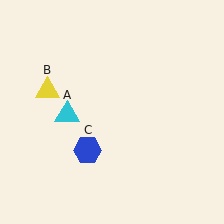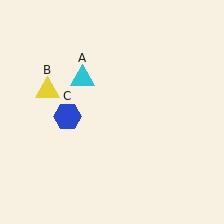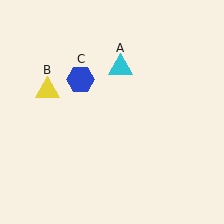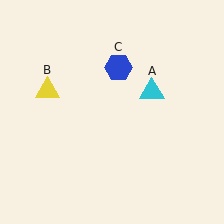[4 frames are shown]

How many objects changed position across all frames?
2 objects changed position: cyan triangle (object A), blue hexagon (object C).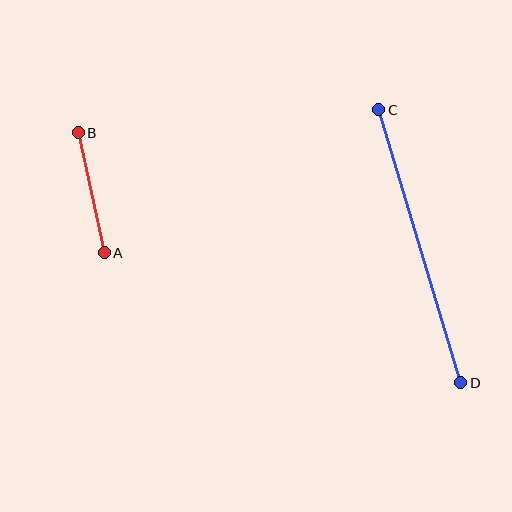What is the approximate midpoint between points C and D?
The midpoint is at approximately (420, 246) pixels.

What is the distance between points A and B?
The distance is approximately 123 pixels.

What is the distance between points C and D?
The distance is approximately 285 pixels.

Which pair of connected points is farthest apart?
Points C and D are farthest apart.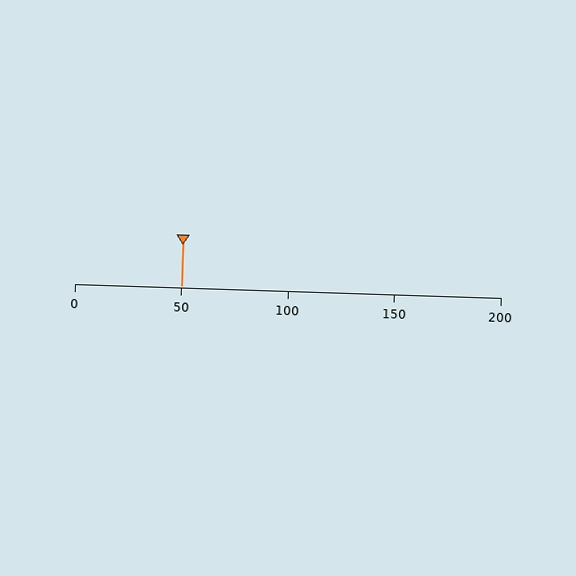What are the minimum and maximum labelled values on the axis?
The axis runs from 0 to 200.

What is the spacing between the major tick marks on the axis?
The major ticks are spaced 50 apart.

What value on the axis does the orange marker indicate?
The marker indicates approximately 50.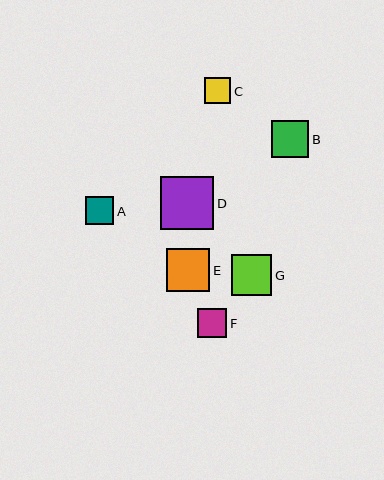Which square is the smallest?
Square C is the smallest with a size of approximately 26 pixels.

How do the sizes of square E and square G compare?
Square E and square G are approximately the same size.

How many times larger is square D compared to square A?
Square D is approximately 1.9 times the size of square A.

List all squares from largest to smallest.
From largest to smallest: D, E, G, B, F, A, C.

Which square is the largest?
Square D is the largest with a size of approximately 53 pixels.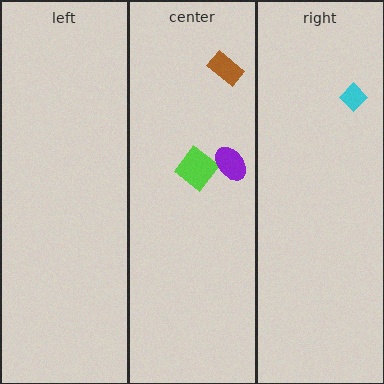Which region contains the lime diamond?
The center region.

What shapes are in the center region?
The lime diamond, the brown rectangle, the purple ellipse.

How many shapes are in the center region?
3.